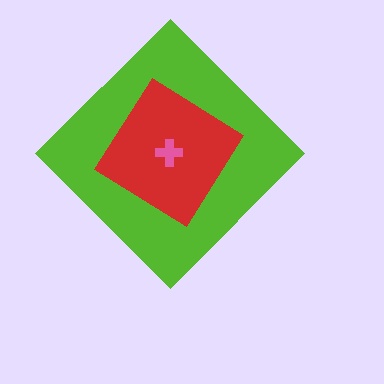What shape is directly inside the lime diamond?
The red diamond.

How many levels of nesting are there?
3.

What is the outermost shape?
The lime diamond.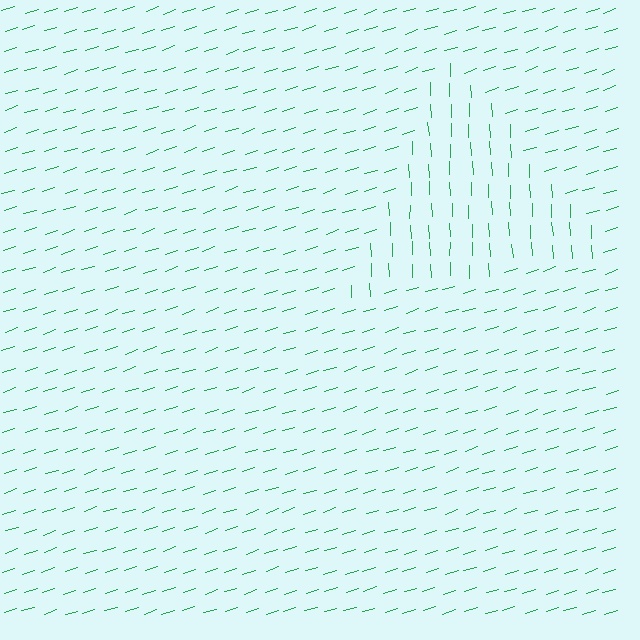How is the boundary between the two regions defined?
The boundary is defined purely by a change in line orientation (approximately 75 degrees difference). All lines are the same color and thickness.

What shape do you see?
I see a triangle.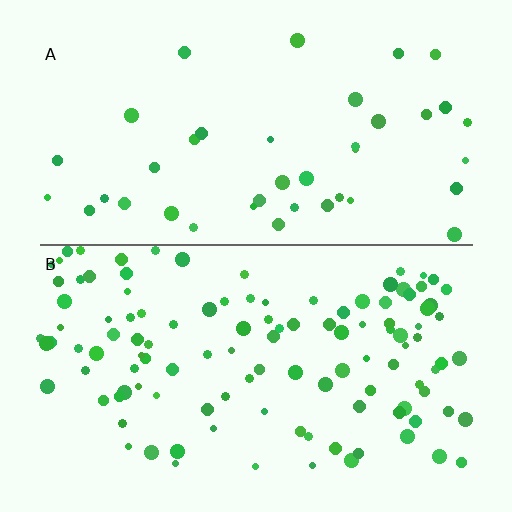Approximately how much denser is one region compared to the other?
Approximately 2.9× — region B over region A.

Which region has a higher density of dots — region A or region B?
B (the bottom).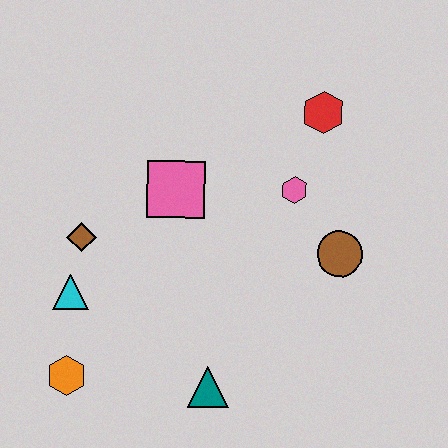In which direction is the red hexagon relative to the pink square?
The red hexagon is to the right of the pink square.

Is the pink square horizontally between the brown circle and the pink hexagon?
No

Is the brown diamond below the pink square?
Yes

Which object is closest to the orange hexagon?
The cyan triangle is closest to the orange hexagon.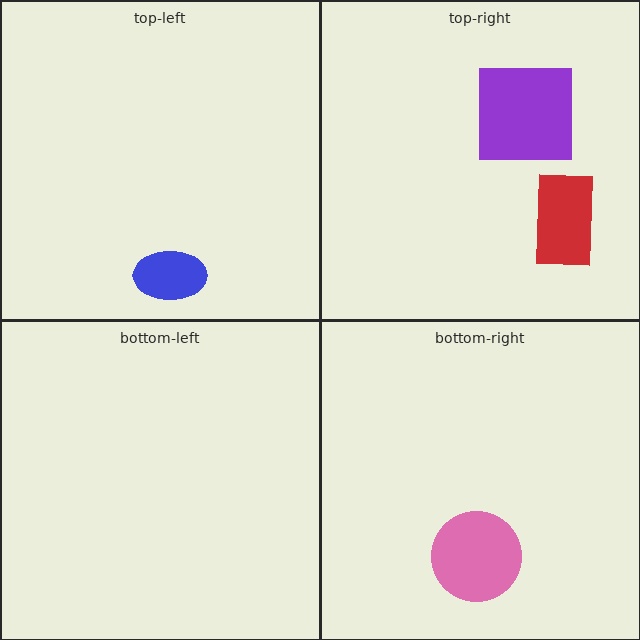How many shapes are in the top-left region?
1.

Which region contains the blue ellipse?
The top-left region.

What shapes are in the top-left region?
The blue ellipse.